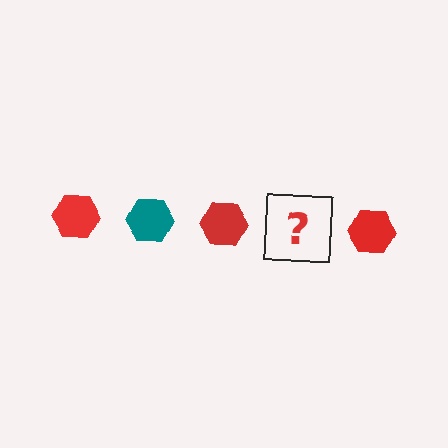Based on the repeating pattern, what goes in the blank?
The blank should be a teal hexagon.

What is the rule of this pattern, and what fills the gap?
The rule is that the pattern cycles through red, teal hexagons. The gap should be filled with a teal hexagon.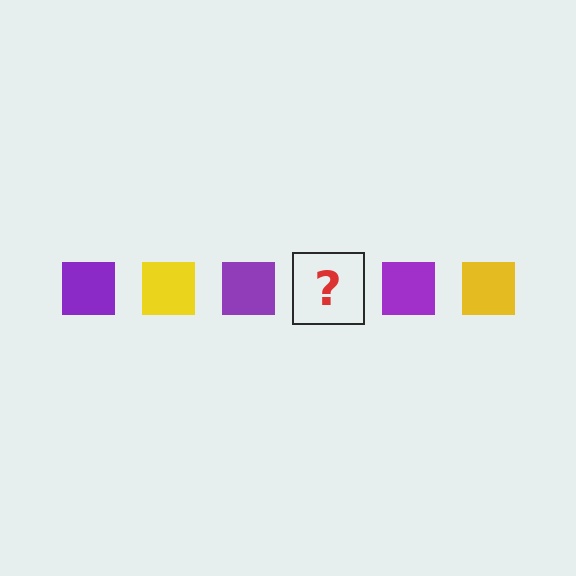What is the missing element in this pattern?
The missing element is a yellow square.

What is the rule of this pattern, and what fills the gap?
The rule is that the pattern cycles through purple, yellow squares. The gap should be filled with a yellow square.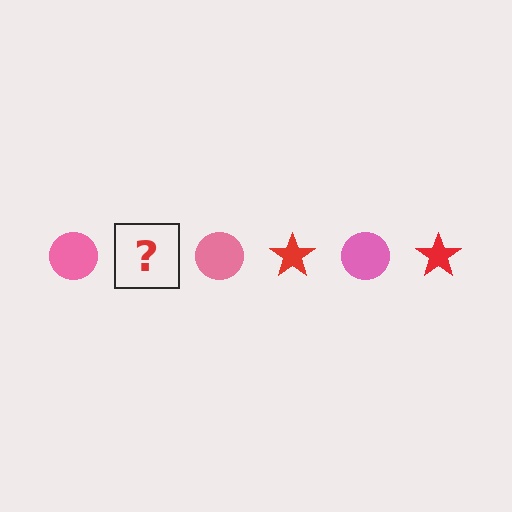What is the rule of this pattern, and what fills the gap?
The rule is that the pattern alternates between pink circle and red star. The gap should be filled with a red star.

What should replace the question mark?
The question mark should be replaced with a red star.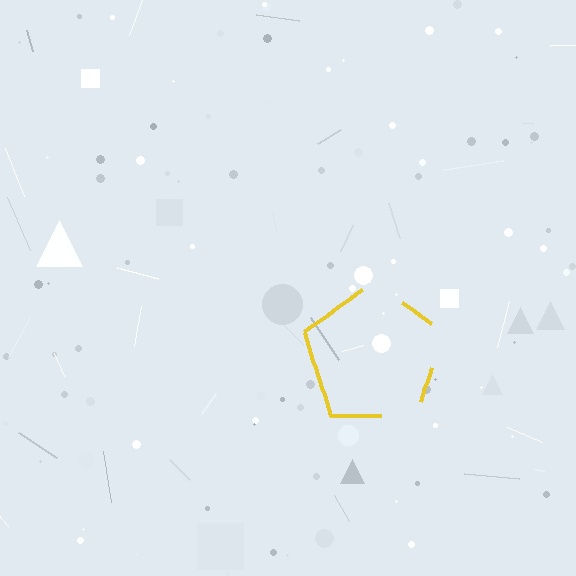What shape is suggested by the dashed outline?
The dashed outline suggests a pentagon.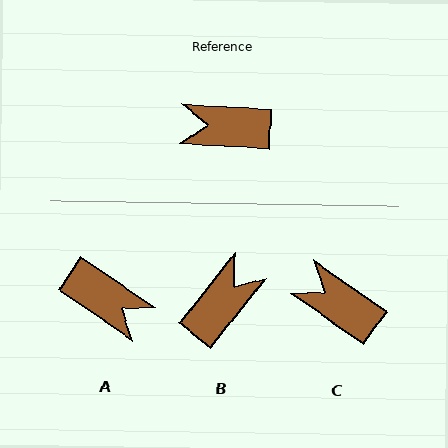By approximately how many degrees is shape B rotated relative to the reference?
Approximately 125 degrees clockwise.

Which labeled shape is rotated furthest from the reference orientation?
A, about 149 degrees away.